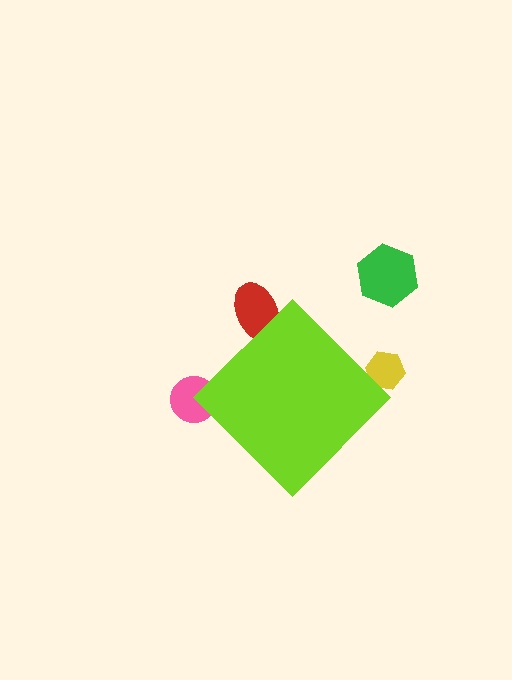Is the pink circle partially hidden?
Yes, the pink circle is partially hidden behind the lime diamond.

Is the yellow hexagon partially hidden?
Yes, the yellow hexagon is partially hidden behind the lime diamond.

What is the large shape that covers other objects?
A lime diamond.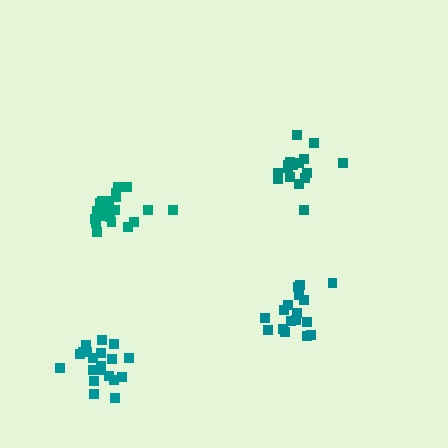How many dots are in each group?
Group 1: 17 dots, Group 2: 20 dots, Group 3: 20 dots, Group 4: 17 dots (74 total).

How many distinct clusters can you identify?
There are 4 distinct clusters.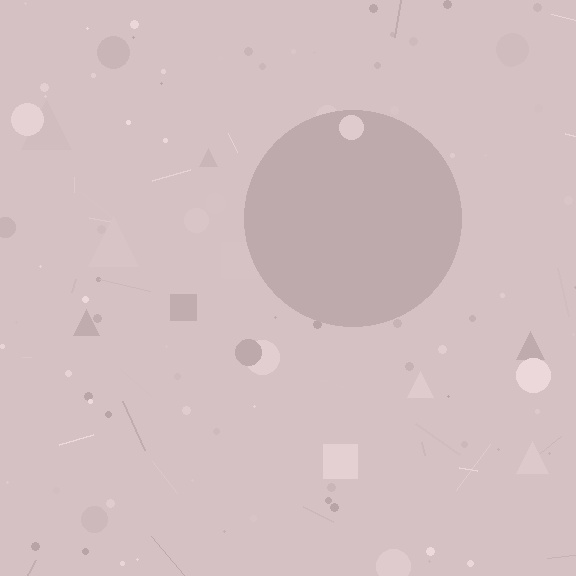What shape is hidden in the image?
A circle is hidden in the image.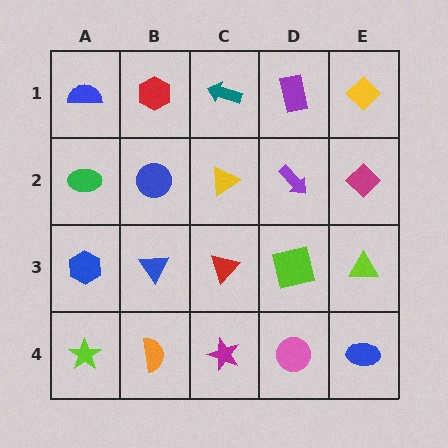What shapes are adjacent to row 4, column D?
A lime square (row 3, column D), a magenta star (row 4, column C), a blue ellipse (row 4, column E).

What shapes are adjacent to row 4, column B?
A blue triangle (row 3, column B), a lime star (row 4, column A), a magenta star (row 4, column C).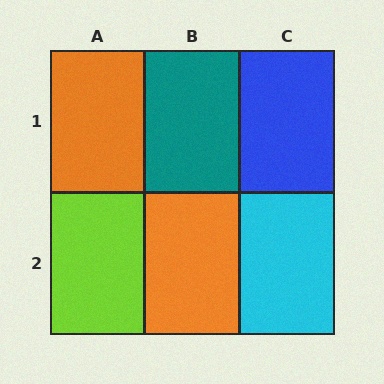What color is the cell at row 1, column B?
Teal.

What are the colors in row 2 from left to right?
Lime, orange, cyan.